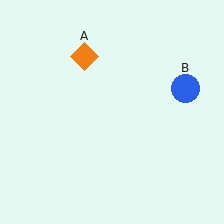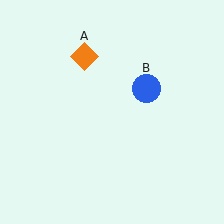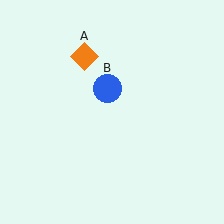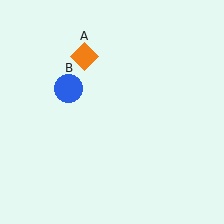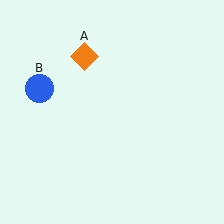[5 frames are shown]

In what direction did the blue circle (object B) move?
The blue circle (object B) moved left.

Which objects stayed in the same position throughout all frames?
Orange diamond (object A) remained stationary.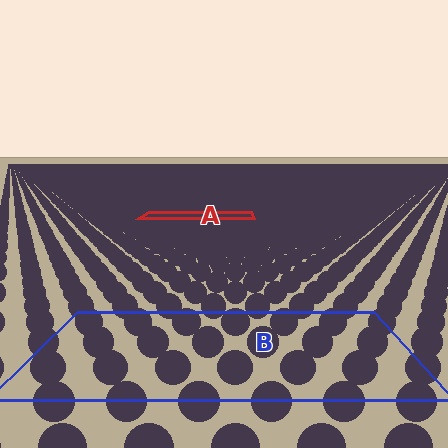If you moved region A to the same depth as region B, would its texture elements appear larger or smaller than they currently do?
They would appear larger. At a closer depth, the same texture elements are projected at a bigger on-screen size.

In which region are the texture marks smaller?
The texture marks are smaller in region A, because it is farther away.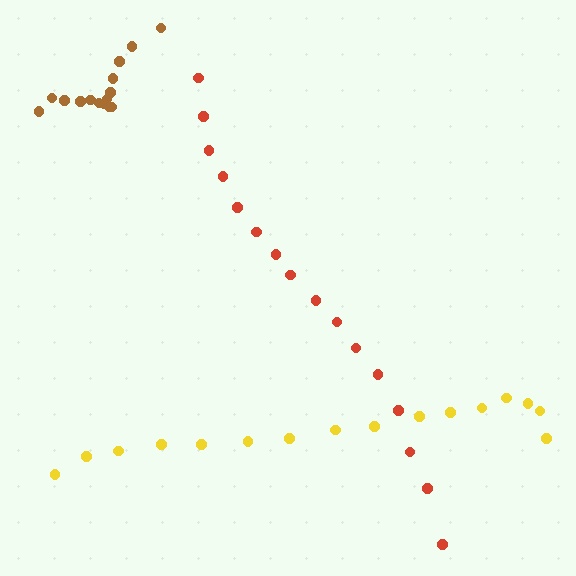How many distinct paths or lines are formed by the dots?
There are 3 distinct paths.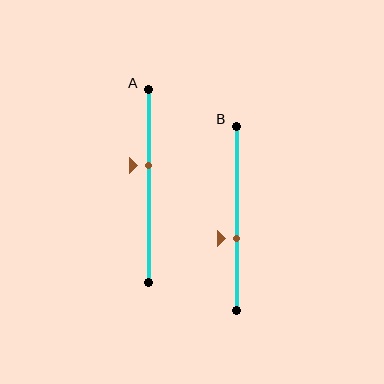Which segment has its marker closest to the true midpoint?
Segment A has its marker closest to the true midpoint.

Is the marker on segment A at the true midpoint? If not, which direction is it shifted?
No, the marker on segment A is shifted upward by about 11% of the segment length.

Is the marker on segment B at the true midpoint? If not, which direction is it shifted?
No, the marker on segment B is shifted downward by about 11% of the segment length.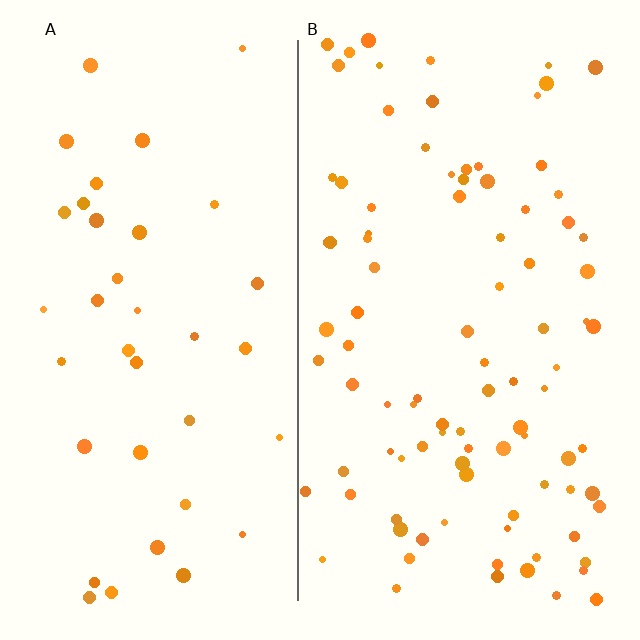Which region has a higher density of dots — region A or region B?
B (the right).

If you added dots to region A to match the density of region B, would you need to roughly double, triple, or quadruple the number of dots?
Approximately triple.